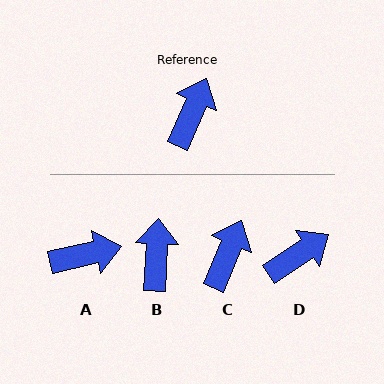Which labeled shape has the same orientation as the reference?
C.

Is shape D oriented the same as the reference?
No, it is off by about 34 degrees.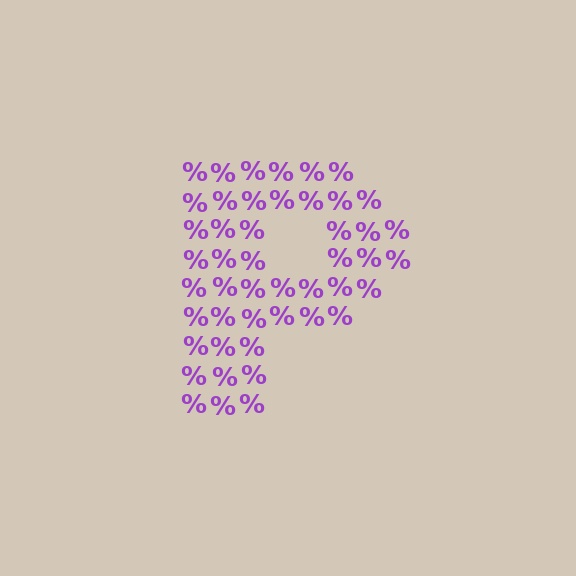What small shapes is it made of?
It is made of small percent signs.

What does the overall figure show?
The overall figure shows the letter P.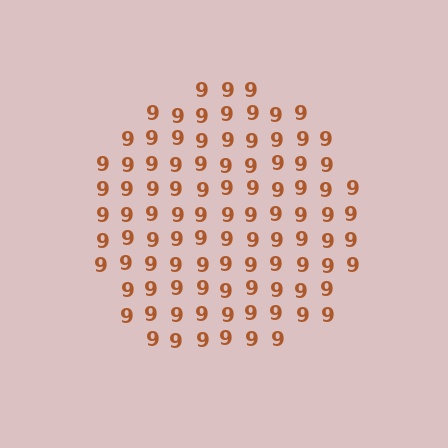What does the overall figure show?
The overall figure shows a circle.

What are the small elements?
The small elements are digit 9's.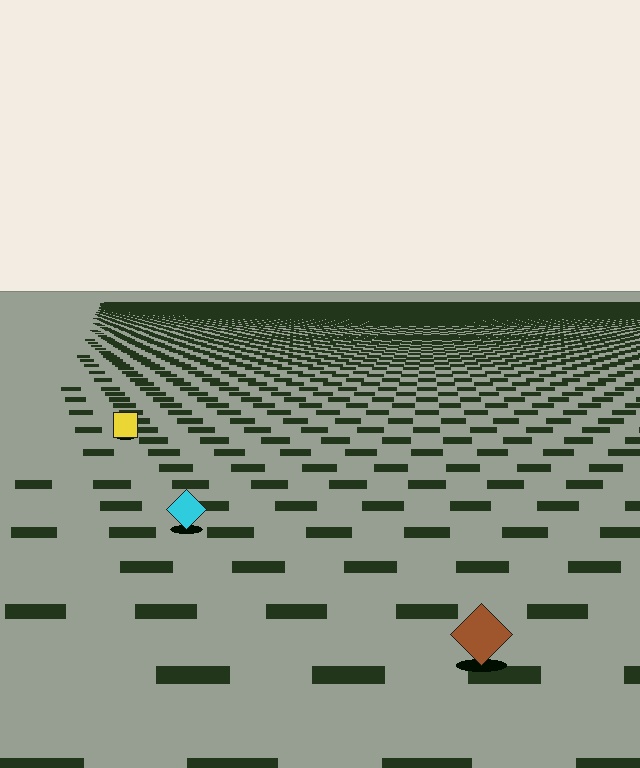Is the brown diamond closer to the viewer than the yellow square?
Yes. The brown diamond is closer — you can tell from the texture gradient: the ground texture is coarser near it.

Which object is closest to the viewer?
The brown diamond is closest. The texture marks near it are larger and more spread out.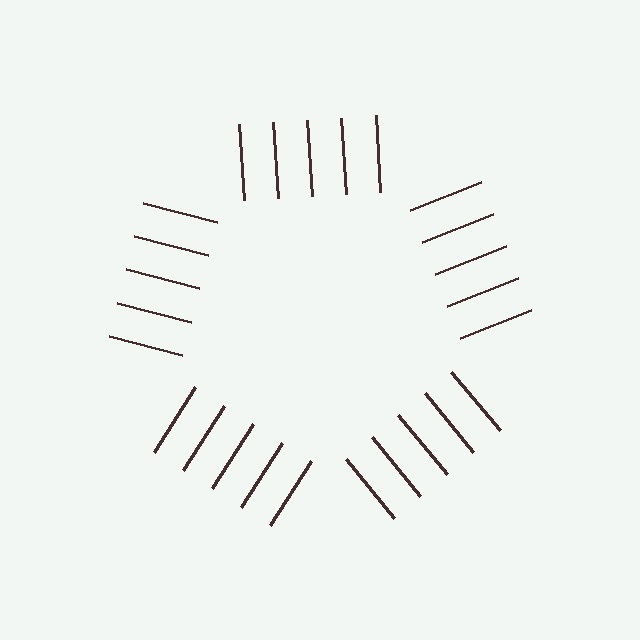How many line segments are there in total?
25 — 5 along each of the 5 edges.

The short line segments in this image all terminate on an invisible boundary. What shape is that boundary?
An illusory pentagon — the line segments terminate on its edges but no continuous stroke is drawn.